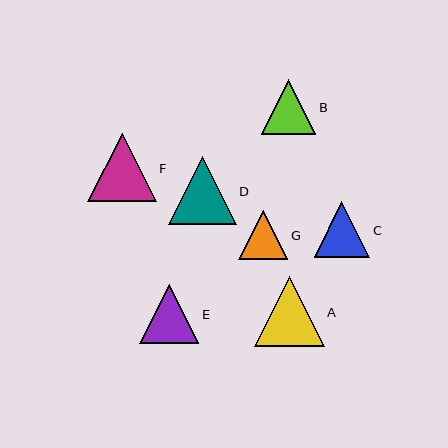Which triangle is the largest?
Triangle A is the largest with a size of approximately 69 pixels.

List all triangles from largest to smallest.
From largest to smallest: A, F, D, E, C, B, G.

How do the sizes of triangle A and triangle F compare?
Triangle A and triangle F are approximately the same size.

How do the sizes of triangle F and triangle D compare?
Triangle F and triangle D are approximately the same size.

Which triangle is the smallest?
Triangle G is the smallest with a size of approximately 49 pixels.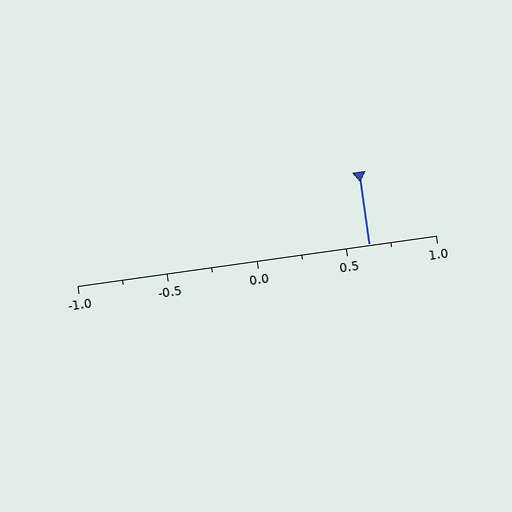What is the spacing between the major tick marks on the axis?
The major ticks are spaced 0.5 apart.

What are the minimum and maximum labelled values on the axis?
The axis runs from -1.0 to 1.0.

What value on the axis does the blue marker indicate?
The marker indicates approximately 0.62.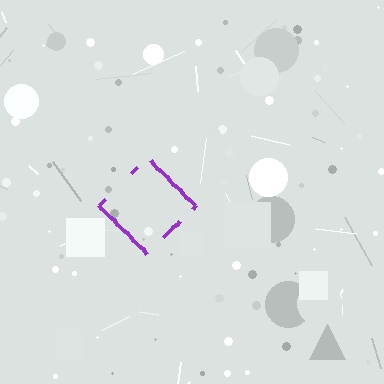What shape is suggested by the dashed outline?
The dashed outline suggests a diamond.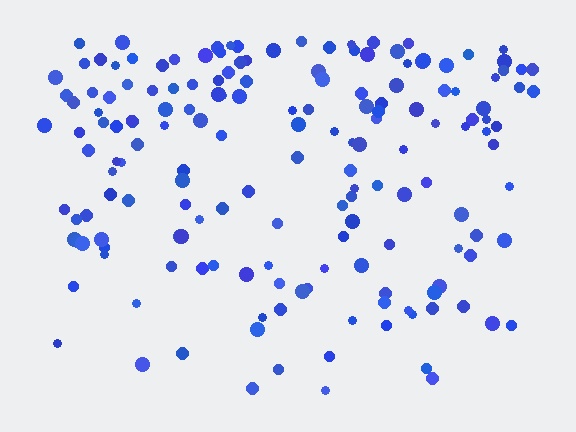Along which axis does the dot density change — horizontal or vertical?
Vertical.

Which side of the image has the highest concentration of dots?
The top.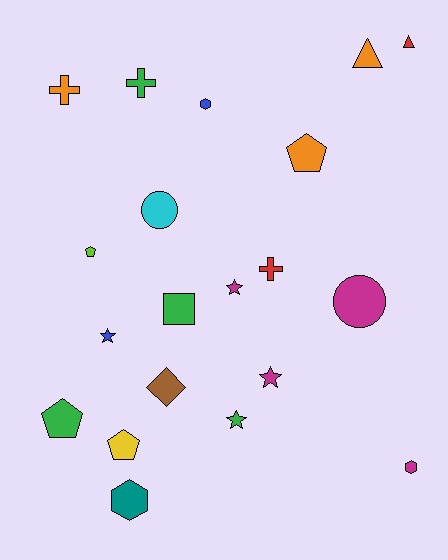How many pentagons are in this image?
There are 4 pentagons.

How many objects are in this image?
There are 20 objects.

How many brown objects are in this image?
There is 1 brown object.